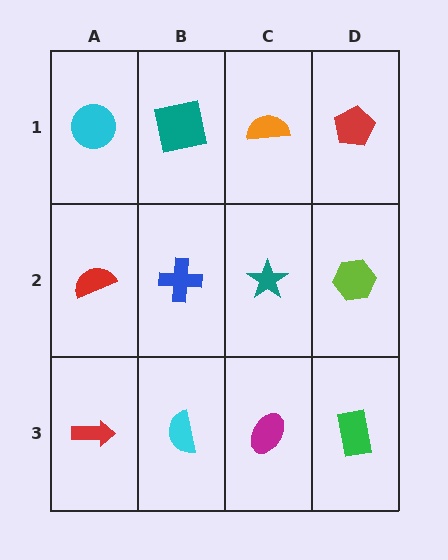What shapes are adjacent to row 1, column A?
A red semicircle (row 2, column A), a teal square (row 1, column B).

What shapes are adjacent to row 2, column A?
A cyan circle (row 1, column A), a red arrow (row 3, column A), a blue cross (row 2, column B).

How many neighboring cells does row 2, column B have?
4.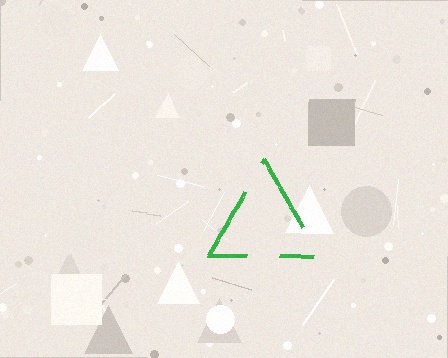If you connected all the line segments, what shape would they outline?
They would outline a triangle.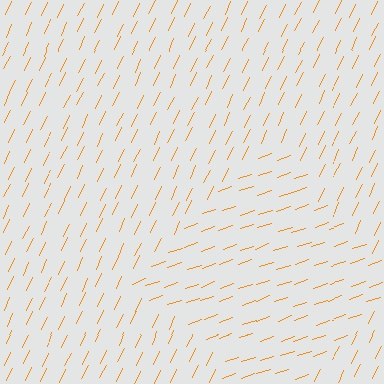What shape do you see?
I see a diamond.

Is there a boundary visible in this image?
Yes, there is a texture boundary formed by a change in line orientation.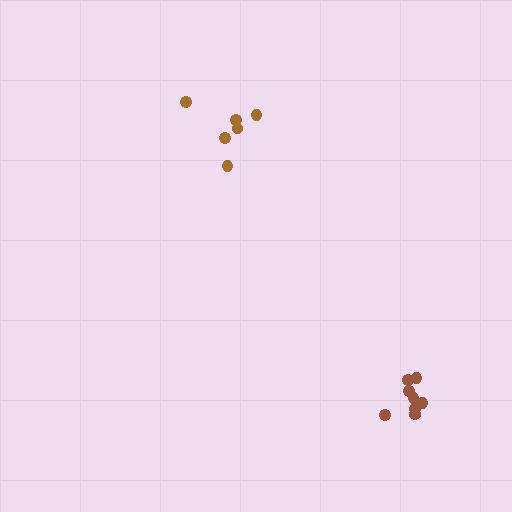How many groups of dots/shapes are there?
There are 2 groups.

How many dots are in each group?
Group 1: 6 dots, Group 2: 8 dots (14 total).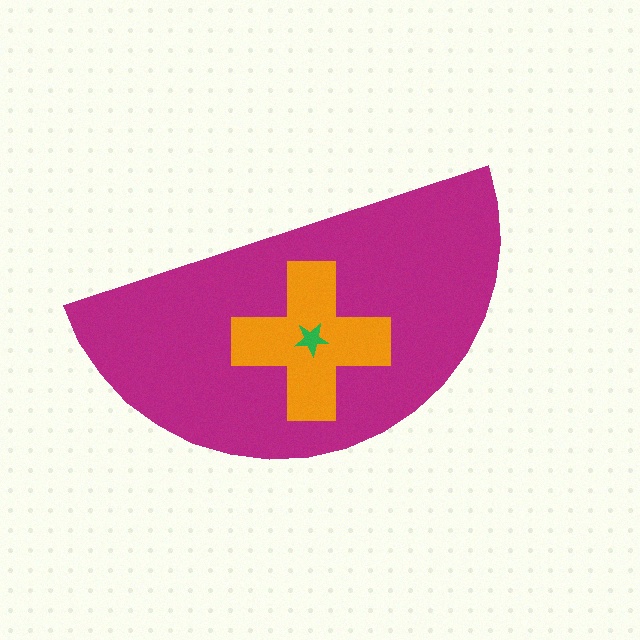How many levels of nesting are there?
3.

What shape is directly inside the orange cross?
The green star.